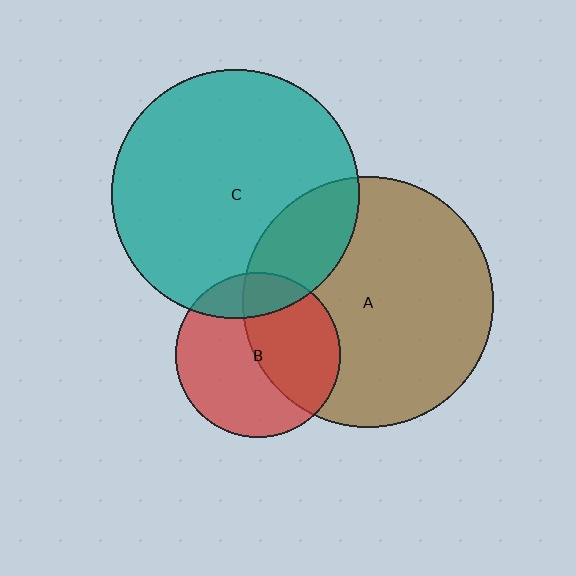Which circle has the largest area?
Circle A (brown).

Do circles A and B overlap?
Yes.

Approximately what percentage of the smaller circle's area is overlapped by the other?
Approximately 45%.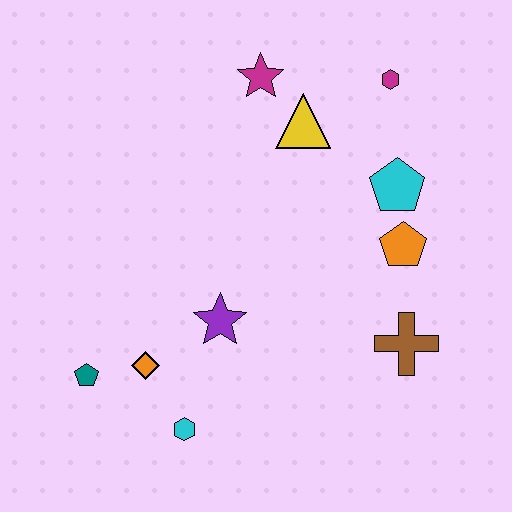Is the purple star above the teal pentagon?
Yes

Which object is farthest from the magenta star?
The cyan hexagon is farthest from the magenta star.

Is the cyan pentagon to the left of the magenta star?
No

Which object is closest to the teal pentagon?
The orange diamond is closest to the teal pentagon.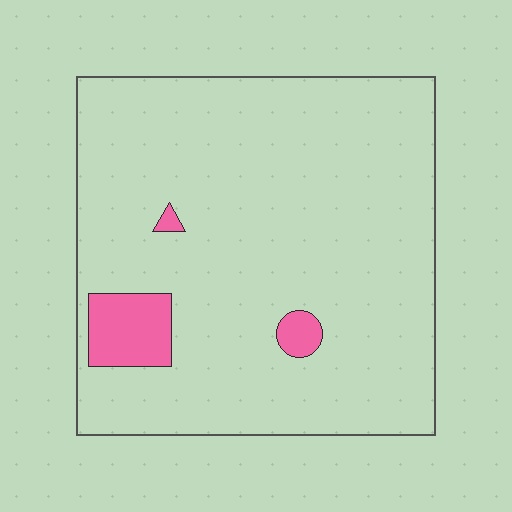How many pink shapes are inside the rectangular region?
3.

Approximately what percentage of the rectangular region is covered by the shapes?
Approximately 5%.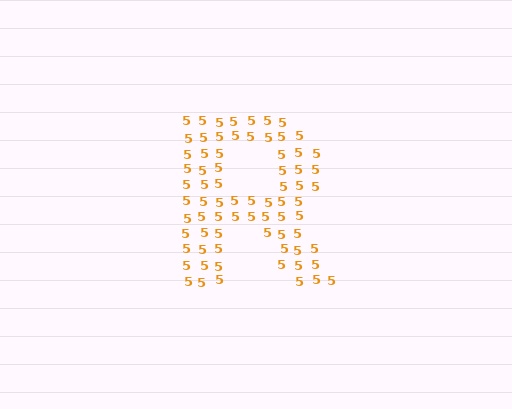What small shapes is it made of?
It is made of small digit 5's.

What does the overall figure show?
The overall figure shows the letter R.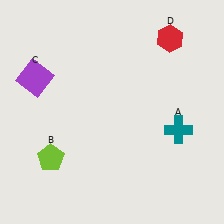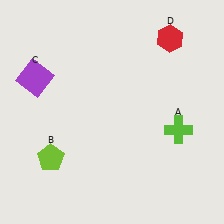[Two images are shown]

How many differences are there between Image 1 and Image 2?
There is 1 difference between the two images.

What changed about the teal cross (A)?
In Image 1, A is teal. In Image 2, it changed to lime.